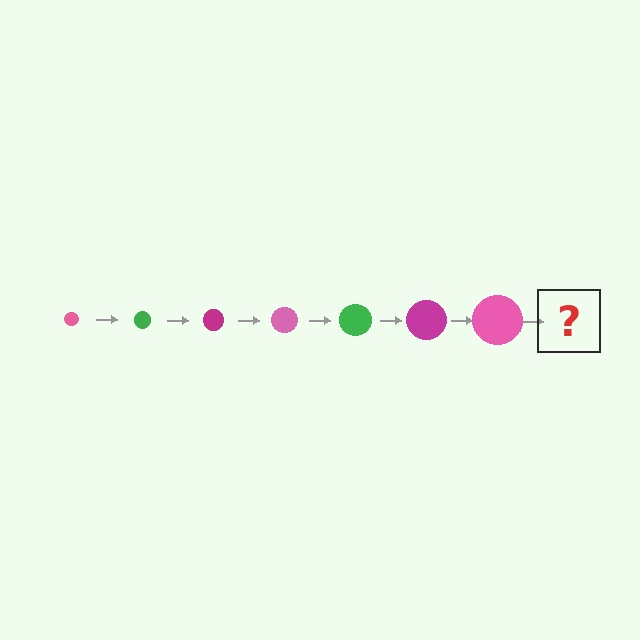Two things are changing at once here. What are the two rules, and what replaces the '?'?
The two rules are that the circle grows larger each step and the color cycles through pink, green, and magenta. The '?' should be a green circle, larger than the previous one.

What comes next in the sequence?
The next element should be a green circle, larger than the previous one.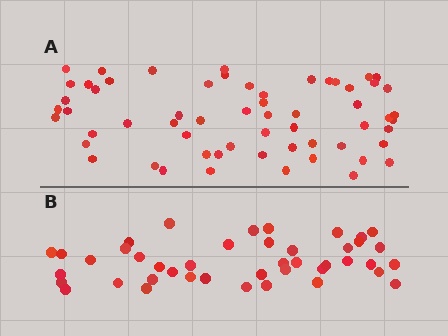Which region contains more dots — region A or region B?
Region A (the top region) has more dots.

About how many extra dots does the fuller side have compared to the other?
Region A has approximately 15 more dots than region B.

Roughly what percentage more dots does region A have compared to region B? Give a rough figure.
About 40% more.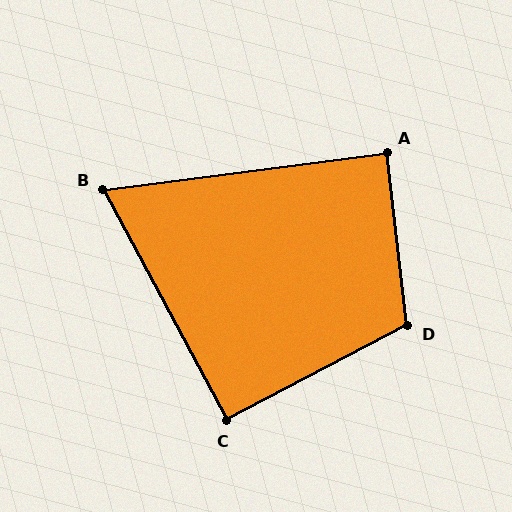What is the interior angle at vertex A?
Approximately 89 degrees (approximately right).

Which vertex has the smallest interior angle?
B, at approximately 69 degrees.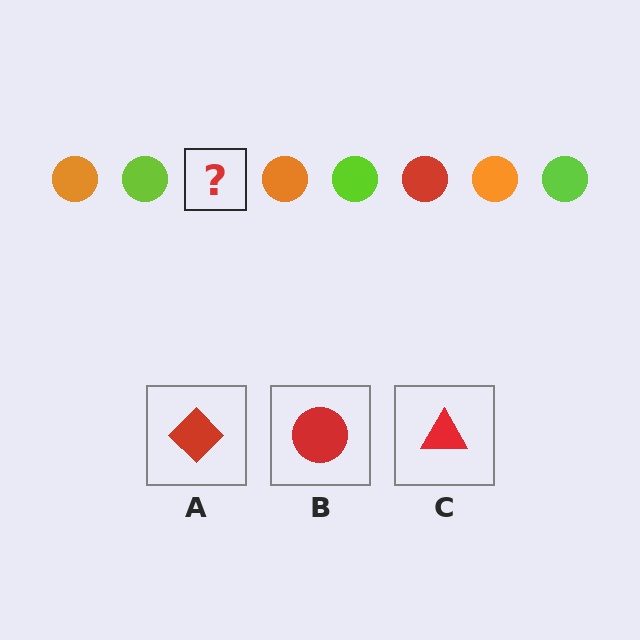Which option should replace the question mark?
Option B.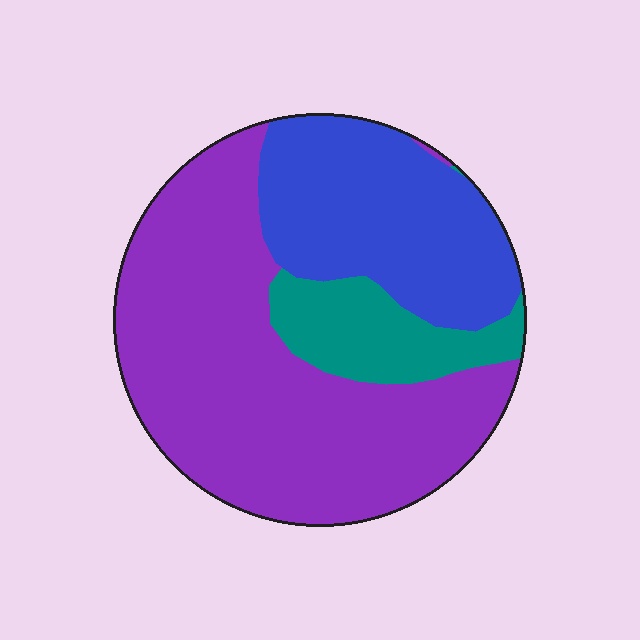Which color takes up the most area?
Purple, at roughly 55%.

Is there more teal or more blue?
Blue.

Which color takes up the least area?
Teal, at roughly 15%.